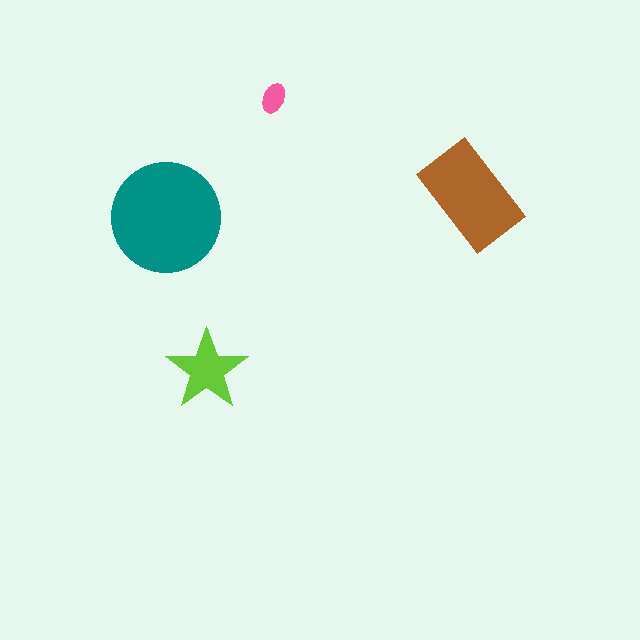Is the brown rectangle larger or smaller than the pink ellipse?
Larger.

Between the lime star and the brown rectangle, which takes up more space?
The brown rectangle.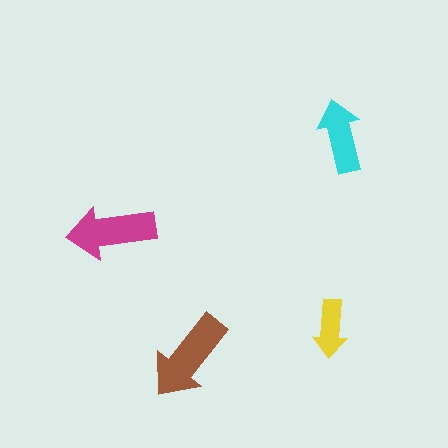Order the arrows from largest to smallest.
the brown one, the magenta one, the cyan one, the yellow one.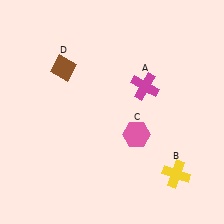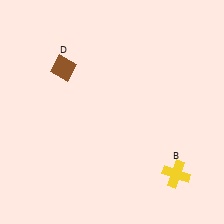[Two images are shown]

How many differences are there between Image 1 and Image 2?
There are 2 differences between the two images.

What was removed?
The pink hexagon (C), the magenta cross (A) were removed in Image 2.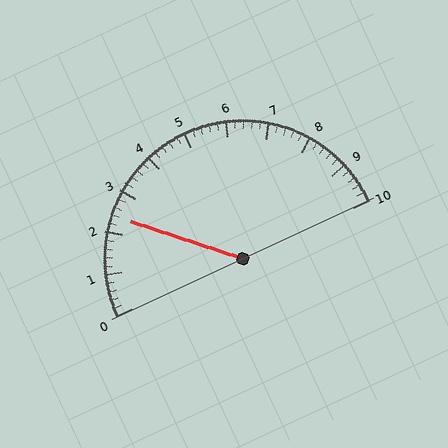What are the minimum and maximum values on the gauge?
The gauge ranges from 0 to 10.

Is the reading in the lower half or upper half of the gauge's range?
The reading is in the lower half of the range (0 to 10).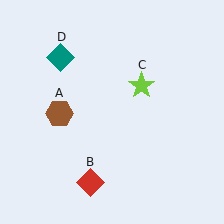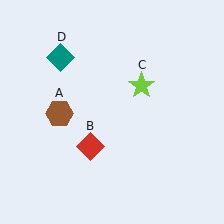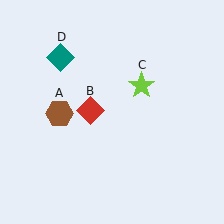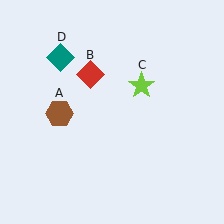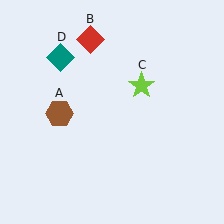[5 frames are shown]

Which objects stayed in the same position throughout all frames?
Brown hexagon (object A) and lime star (object C) and teal diamond (object D) remained stationary.